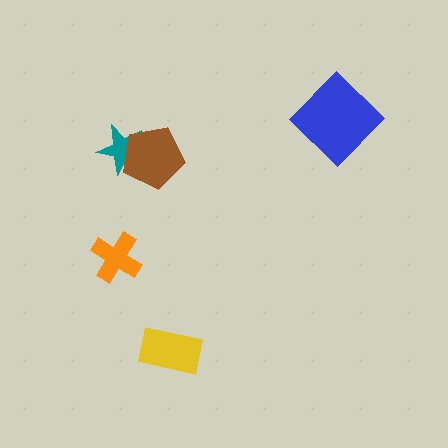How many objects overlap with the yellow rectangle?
0 objects overlap with the yellow rectangle.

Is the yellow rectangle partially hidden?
No, no other shape covers it.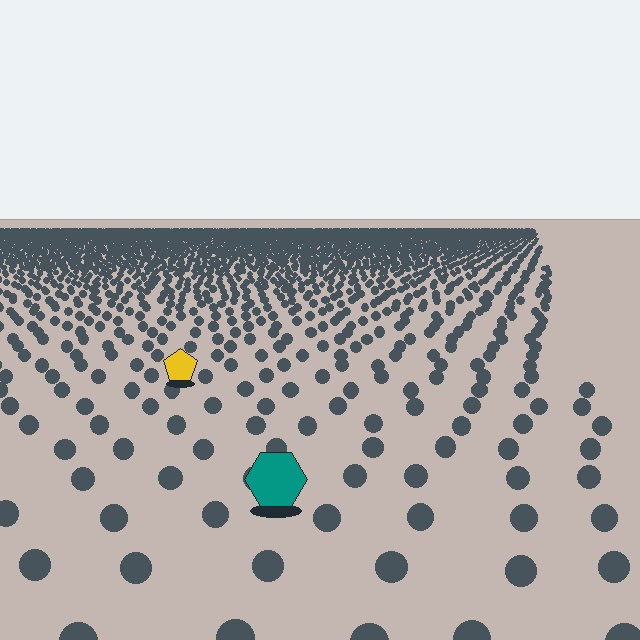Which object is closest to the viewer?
The teal hexagon is closest. The texture marks near it are larger and more spread out.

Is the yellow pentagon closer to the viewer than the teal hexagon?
No. The teal hexagon is closer — you can tell from the texture gradient: the ground texture is coarser near it.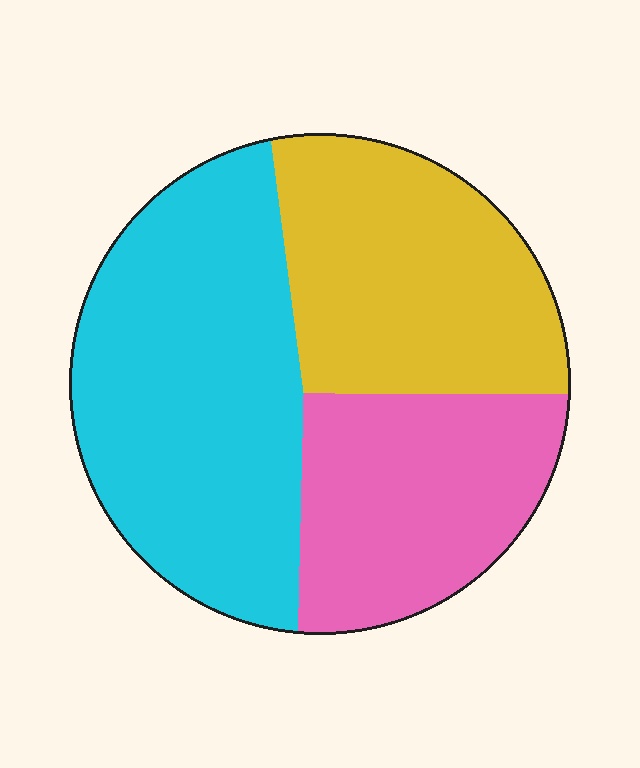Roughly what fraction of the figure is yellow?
Yellow takes up about one third (1/3) of the figure.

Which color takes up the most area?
Cyan, at roughly 45%.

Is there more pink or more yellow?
Yellow.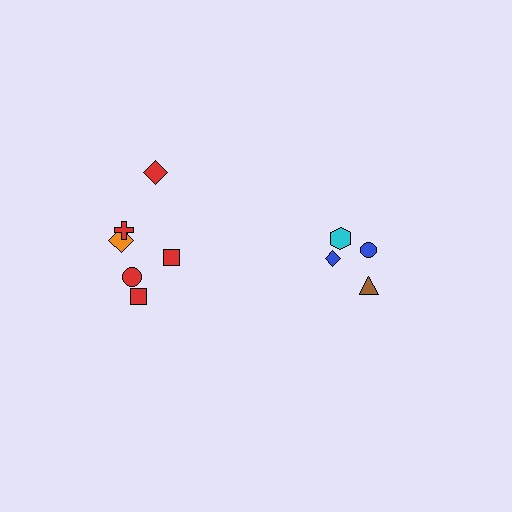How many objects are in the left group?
There are 6 objects.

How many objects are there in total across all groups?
There are 10 objects.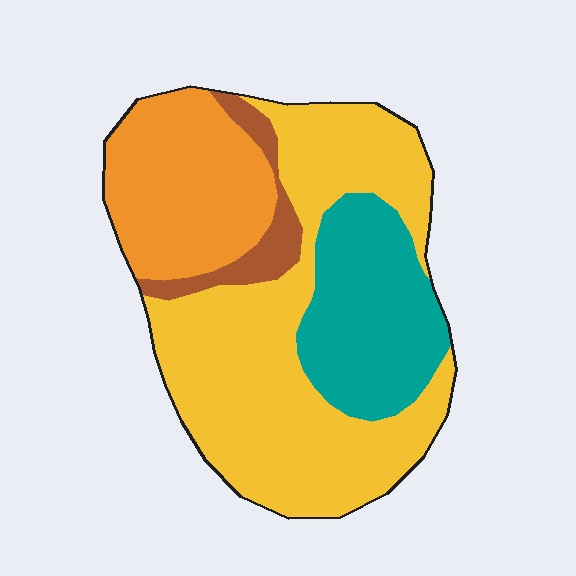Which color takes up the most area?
Yellow, at roughly 50%.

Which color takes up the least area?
Brown, at roughly 5%.